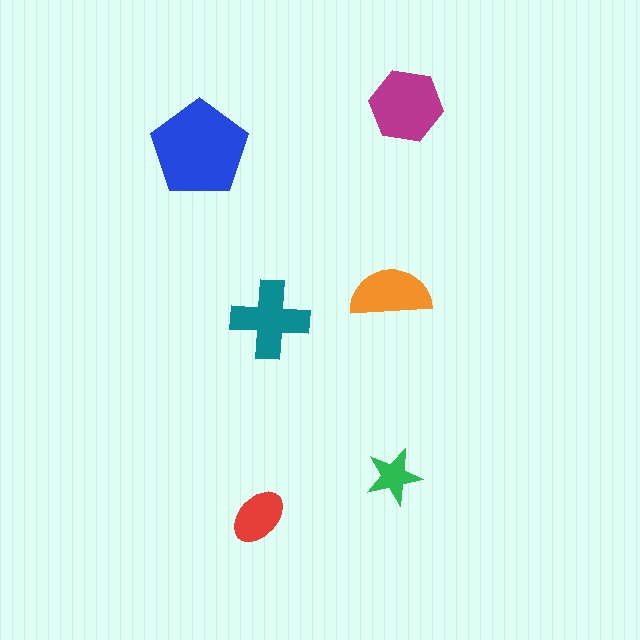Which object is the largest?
The blue pentagon.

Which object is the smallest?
The green star.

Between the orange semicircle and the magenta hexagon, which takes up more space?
The magenta hexagon.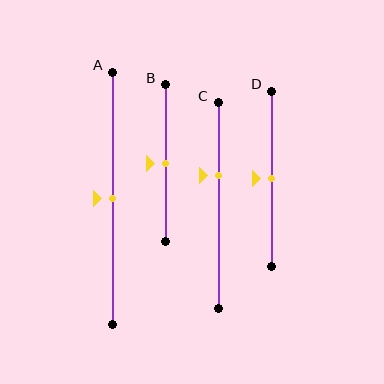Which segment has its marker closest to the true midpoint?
Segment A has its marker closest to the true midpoint.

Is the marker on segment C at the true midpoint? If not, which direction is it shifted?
No, the marker on segment C is shifted upward by about 14% of the segment length.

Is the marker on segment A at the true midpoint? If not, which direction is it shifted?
Yes, the marker on segment A is at the true midpoint.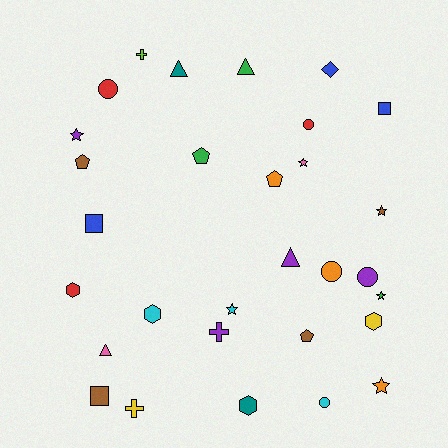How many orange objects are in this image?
There are 3 orange objects.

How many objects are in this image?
There are 30 objects.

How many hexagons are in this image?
There are 4 hexagons.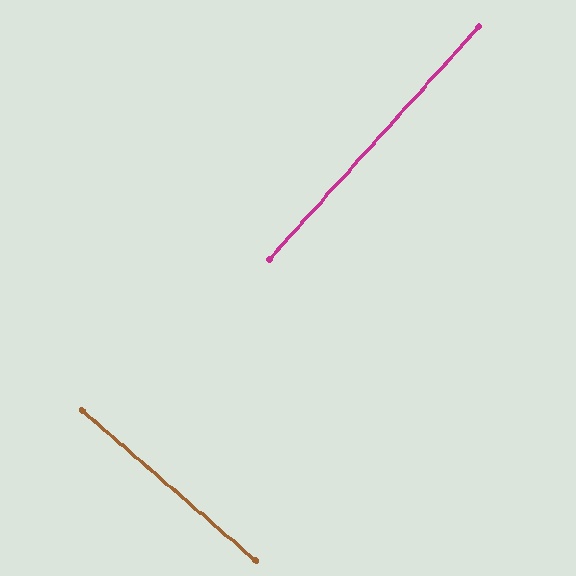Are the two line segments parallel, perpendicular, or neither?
Perpendicular — they meet at approximately 89°.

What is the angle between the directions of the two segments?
Approximately 89 degrees.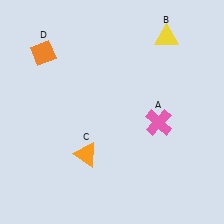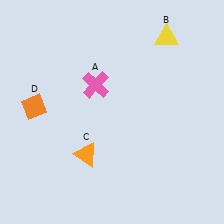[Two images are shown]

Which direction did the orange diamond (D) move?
The orange diamond (D) moved down.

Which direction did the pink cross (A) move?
The pink cross (A) moved left.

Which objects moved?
The objects that moved are: the pink cross (A), the orange diamond (D).